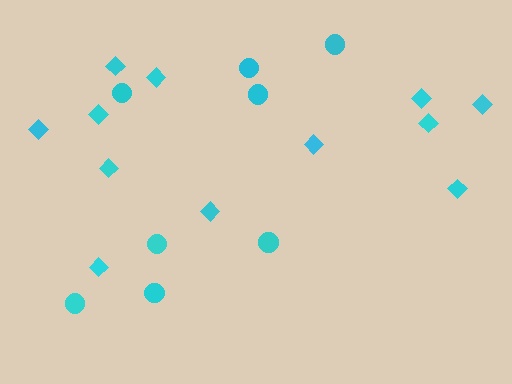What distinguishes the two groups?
There are 2 groups: one group of circles (8) and one group of diamonds (12).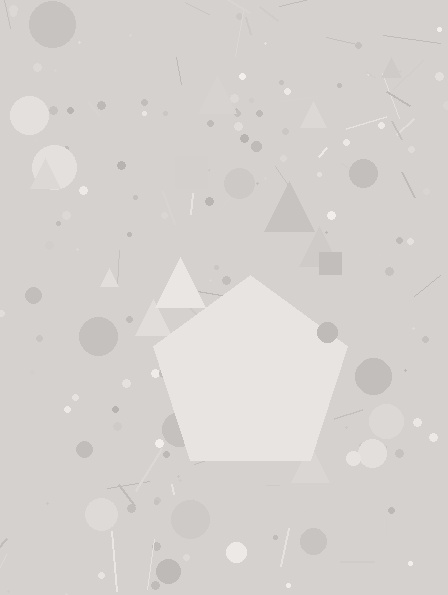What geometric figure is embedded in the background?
A pentagon is embedded in the background.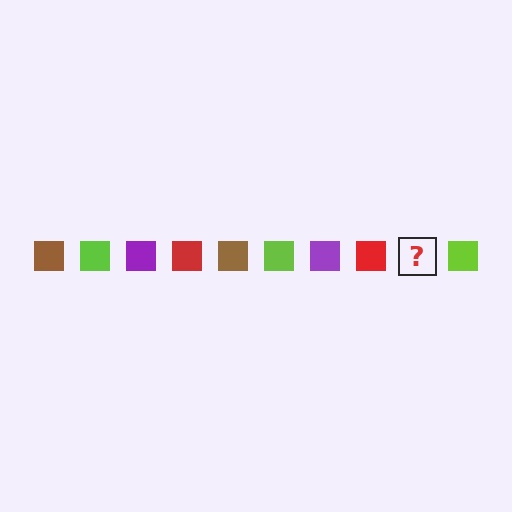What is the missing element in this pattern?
The missing element is a brown square.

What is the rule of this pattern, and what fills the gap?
The rule is that the pattern cycles through brown, lime, purple, red squares. The gap should be filled with a brown square.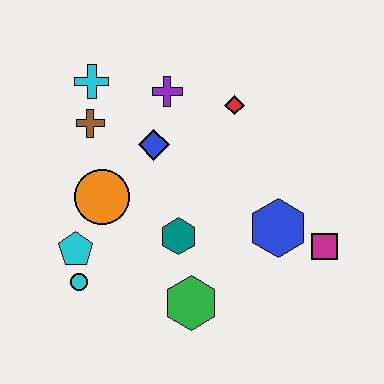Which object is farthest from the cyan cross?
The magenta square is farthest from the cyan cross.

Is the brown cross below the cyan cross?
Yes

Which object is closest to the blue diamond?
The purple cross is closest to the blue diamond.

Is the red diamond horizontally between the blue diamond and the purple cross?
No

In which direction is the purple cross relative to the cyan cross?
The purple cross is to the right of the cyan cross.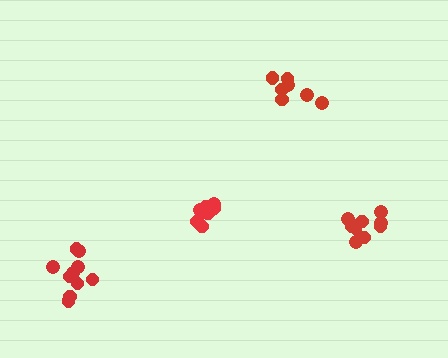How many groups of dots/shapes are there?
There are 4 groups.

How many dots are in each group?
Group 1: 7 dots, Group 2: 8 dots, Group 3: 10 dots, Group 4: 9 dots (34 total).